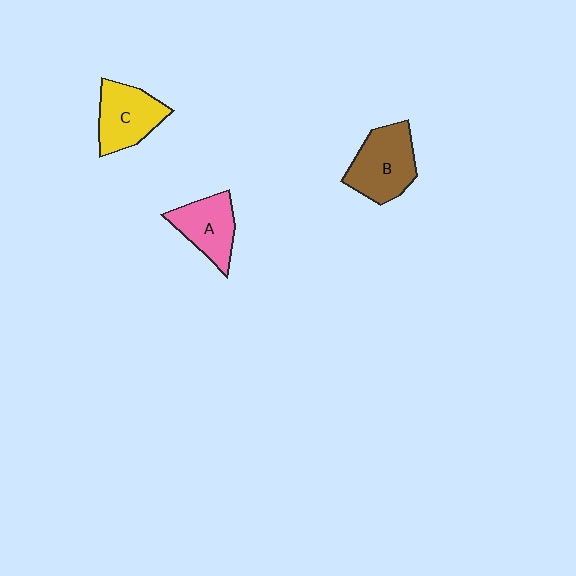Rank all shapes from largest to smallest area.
From largest to smallest: B (brown), C (yellow), A (pink).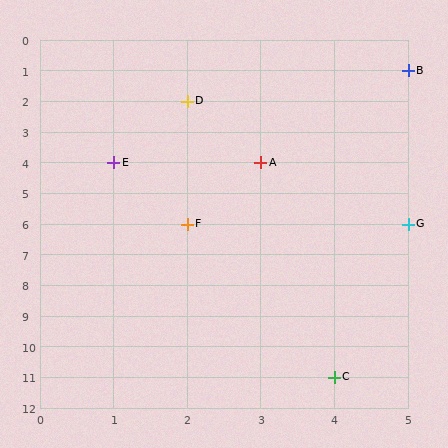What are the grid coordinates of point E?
Point E is at grid coordinates (1, 4).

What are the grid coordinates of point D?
Point D is at grid coordinates (2, 2).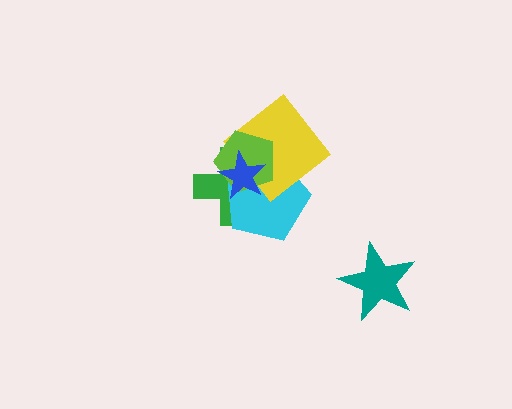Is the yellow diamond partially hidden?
Yes, it is partially covered by another shape.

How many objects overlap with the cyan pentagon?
4 objects overlap with the cyan pentagon.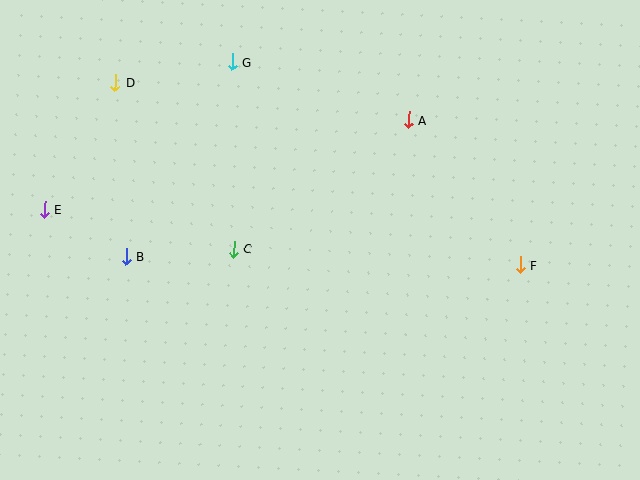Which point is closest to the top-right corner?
Point A is closest to the top-right corner.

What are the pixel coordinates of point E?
Point E is at (45, 209).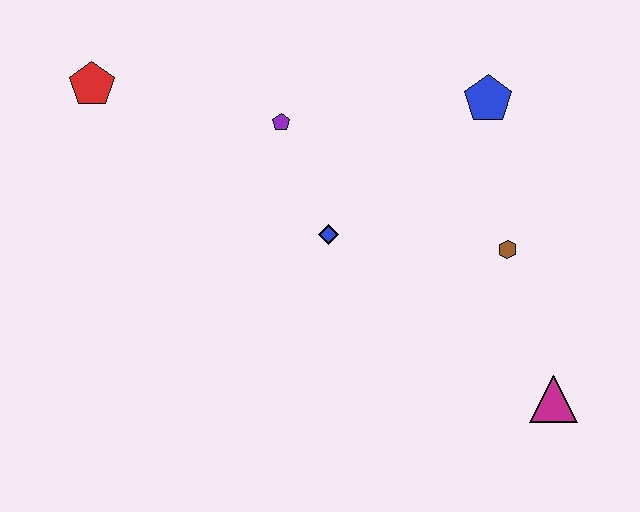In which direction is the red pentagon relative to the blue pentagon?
The red pentagon is to the left of the blue pentagon.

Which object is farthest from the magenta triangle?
The red pentagon is farthest from the magenta triangle.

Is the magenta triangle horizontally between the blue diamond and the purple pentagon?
No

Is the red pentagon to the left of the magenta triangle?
Yes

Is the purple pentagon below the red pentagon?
Yes